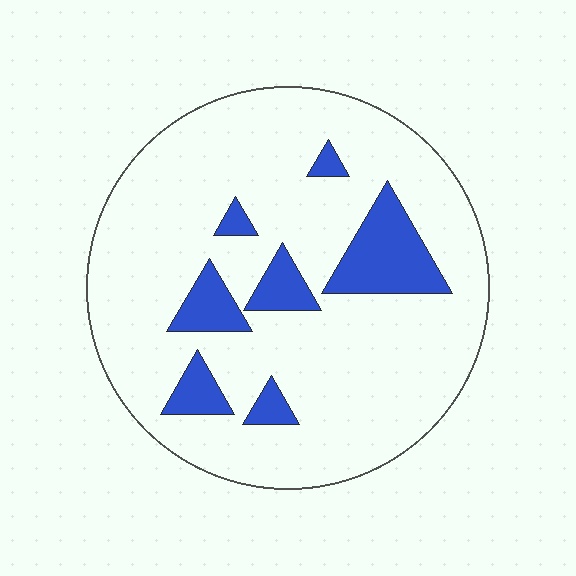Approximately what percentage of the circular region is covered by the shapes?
Approximately 15%.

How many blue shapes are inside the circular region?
7.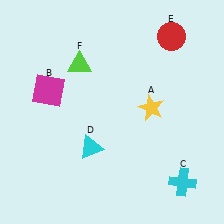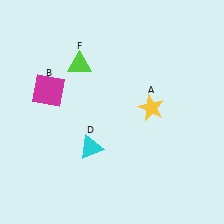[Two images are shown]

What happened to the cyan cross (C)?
The cyan cross (C) was removed in Image 2. It was in the bottom-right area of Image 1.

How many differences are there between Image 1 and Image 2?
There are 2 differences between the two images.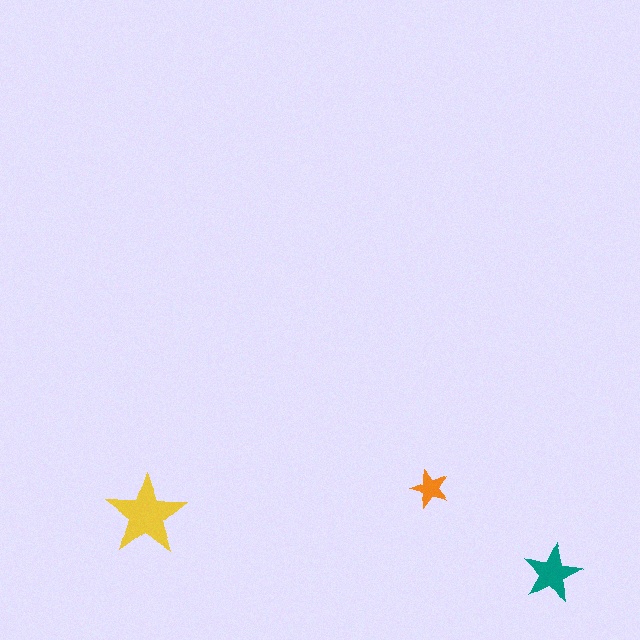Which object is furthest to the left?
The yellow star is leftmost.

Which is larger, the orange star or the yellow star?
The yellow one.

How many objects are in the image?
There are 3 objects in the image.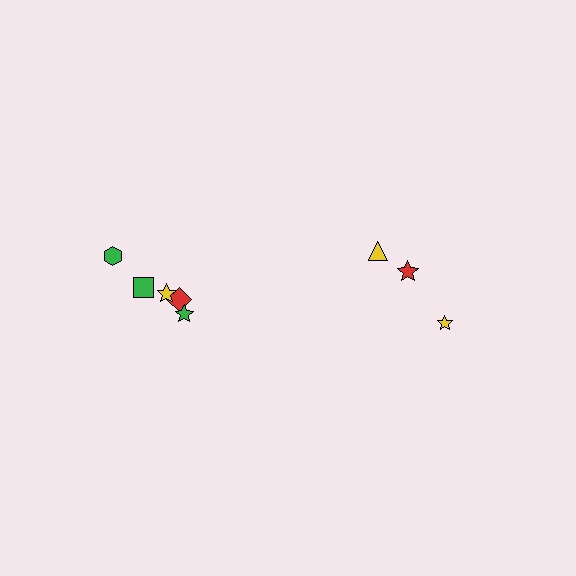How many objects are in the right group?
There are 3 objects.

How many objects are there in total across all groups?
There are 8 objects.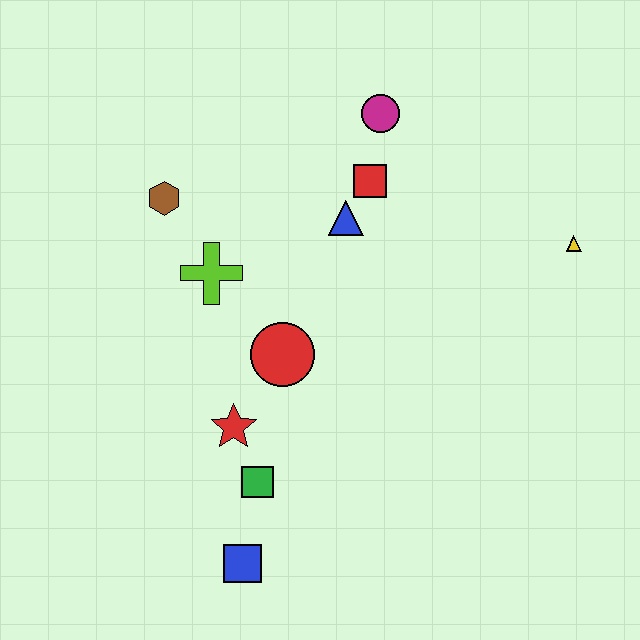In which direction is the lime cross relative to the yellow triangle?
The lime cross is to the left of the yellow triangle.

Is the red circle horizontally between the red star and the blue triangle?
Yes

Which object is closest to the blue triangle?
The red square is closest to the blue triangle.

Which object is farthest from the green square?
The yellow triangle is farthest from the green square.